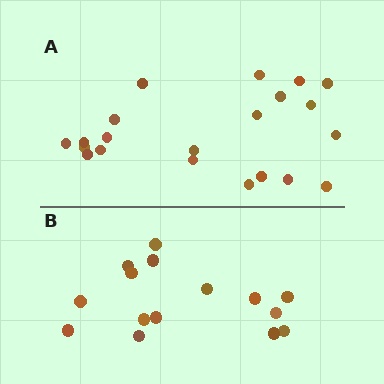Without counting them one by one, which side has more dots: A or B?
Region A (the top region) has more dots.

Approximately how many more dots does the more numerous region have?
Region A has about 6 more dots than region B.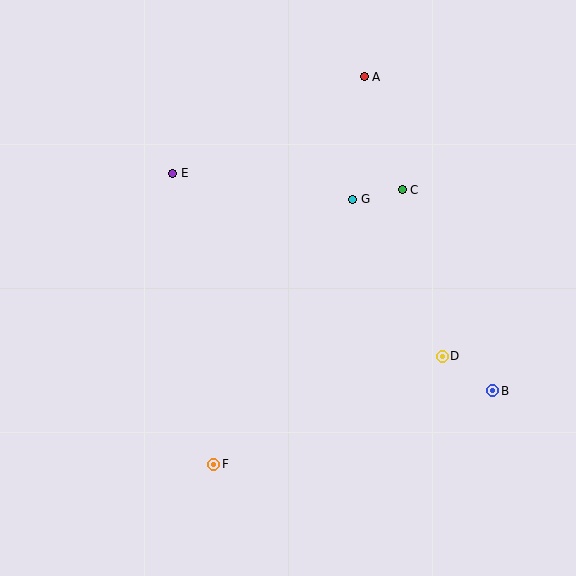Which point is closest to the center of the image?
Point G at (353, 199) is closest to the center.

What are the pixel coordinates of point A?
Point A is at (364, 77).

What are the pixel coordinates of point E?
Point E is at (173, 173).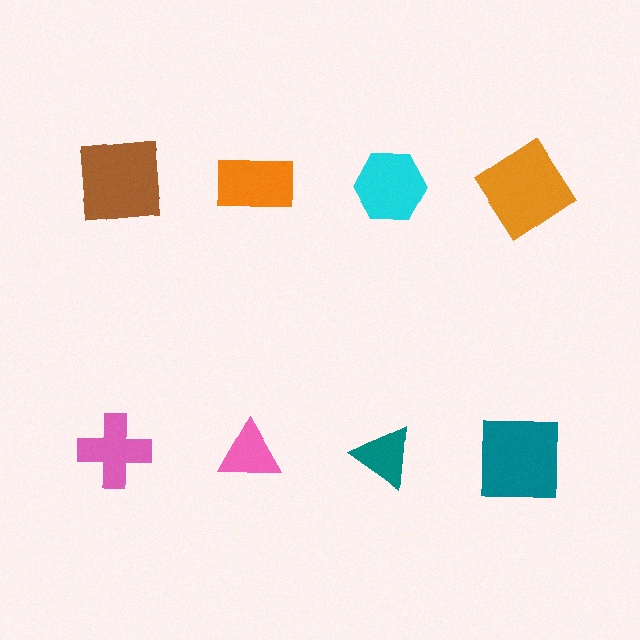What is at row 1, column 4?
An orange diamond.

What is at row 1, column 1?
A brown square.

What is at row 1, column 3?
A cyan hexagon.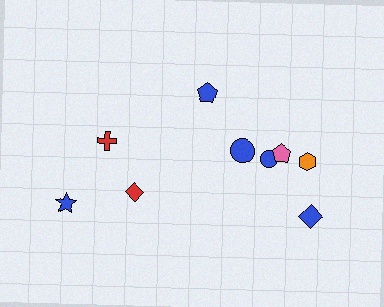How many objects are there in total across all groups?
There are 9 objects.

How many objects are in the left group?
There are 3 objects.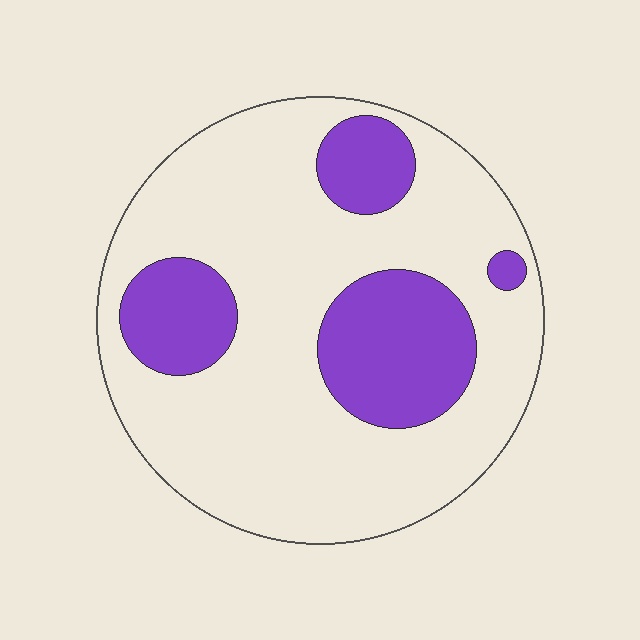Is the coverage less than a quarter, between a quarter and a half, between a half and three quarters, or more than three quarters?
Between a quarter and a half.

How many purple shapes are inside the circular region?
4.